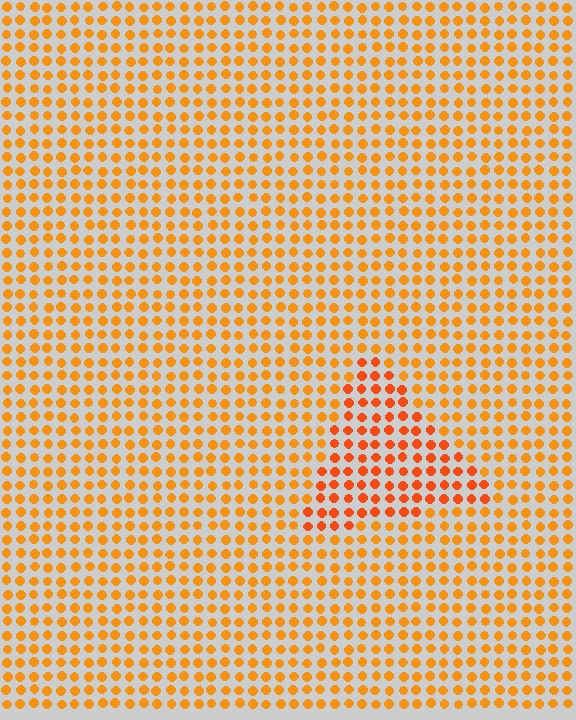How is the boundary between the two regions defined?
The boundary is defined purely by a slight shift in hue (about 19 degrees). Spacing, size, and orientation are identical on both sides.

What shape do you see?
I see a triangle.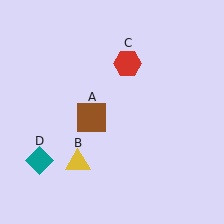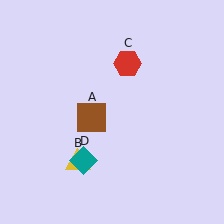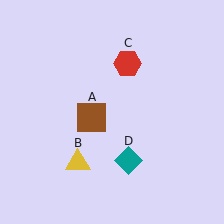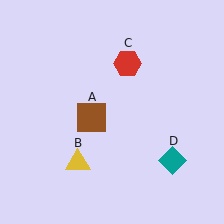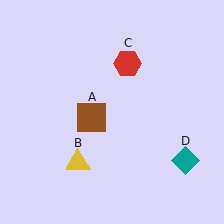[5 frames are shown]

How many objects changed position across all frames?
1 object changed position: teal diamond (object D).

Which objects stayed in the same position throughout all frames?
Brown square (object A) and yellow triangle (object B) and red hexagon (object C) remained stationary.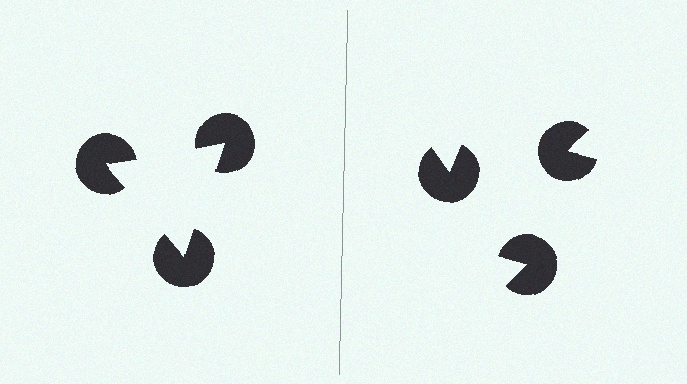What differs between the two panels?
The pac-man discs are positioned identically on both sides; only the wedge orientations differ. On the left they align to a triangle; on the right they are misaligned.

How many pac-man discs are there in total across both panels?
6 — 3 on each side.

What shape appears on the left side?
An illusory triangle.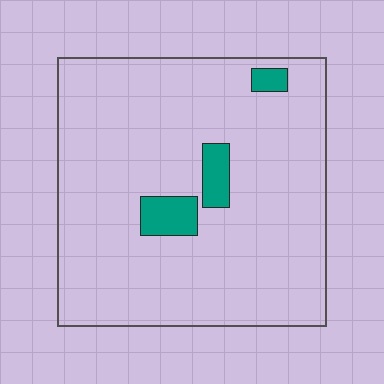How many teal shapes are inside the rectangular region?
3.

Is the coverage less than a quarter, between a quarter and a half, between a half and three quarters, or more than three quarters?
Less than a quarter.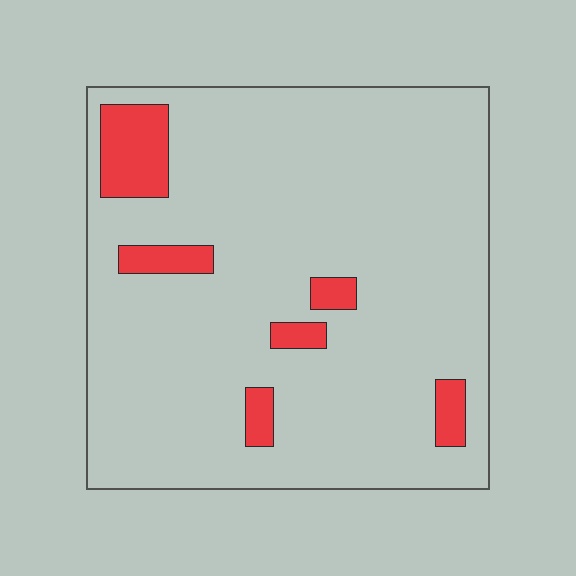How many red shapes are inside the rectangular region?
6.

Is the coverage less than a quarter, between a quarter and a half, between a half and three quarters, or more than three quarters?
Less than a quarter.